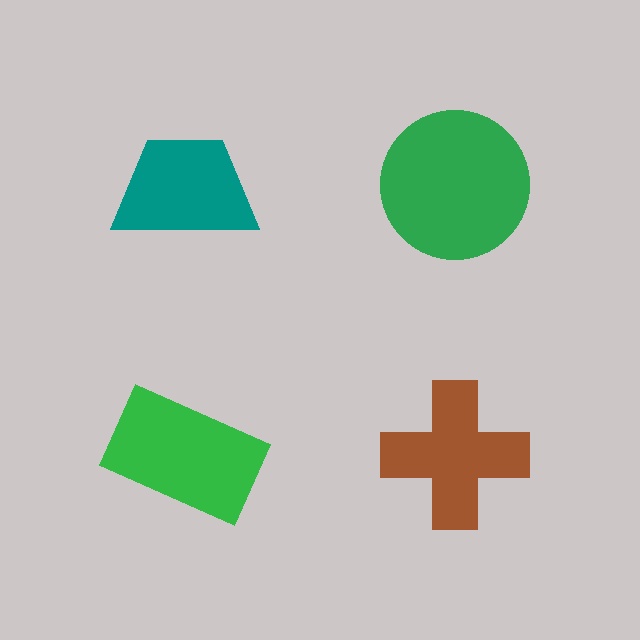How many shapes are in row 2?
2 shapes.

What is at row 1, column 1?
A teal trapezoid.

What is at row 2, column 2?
A brown cross.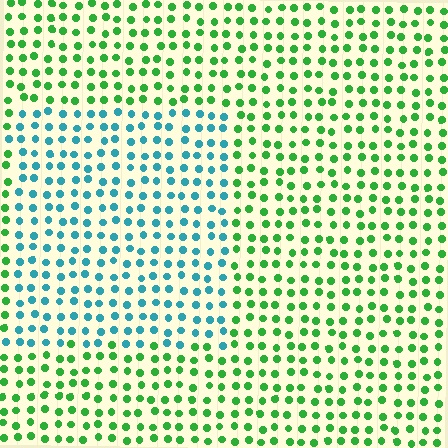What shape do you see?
I see a rectangle.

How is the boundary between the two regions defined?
The boundary is defined purely by a slight shift in hue (about 61 degrees). Spacing, size, and orientation are identical on both sides.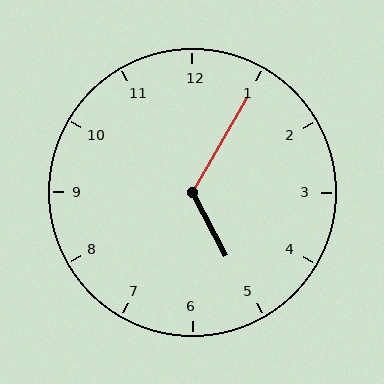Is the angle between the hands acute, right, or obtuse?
It is obtuse.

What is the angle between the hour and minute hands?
Approximately 122 degrees.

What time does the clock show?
5:05.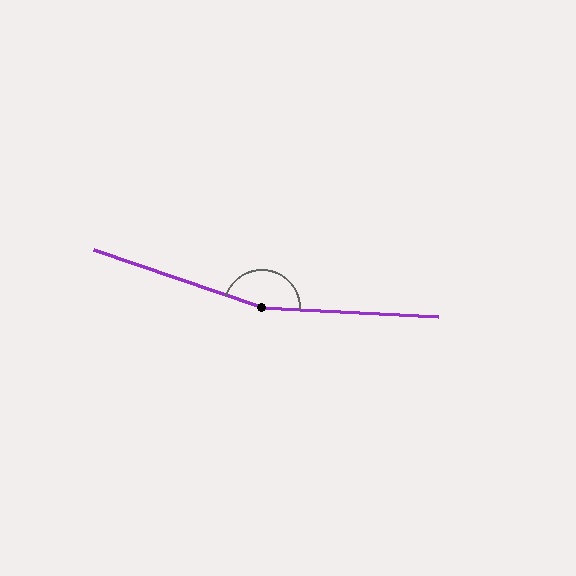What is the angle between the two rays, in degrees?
Approximately 164 degrees.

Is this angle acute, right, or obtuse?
It is obtuse.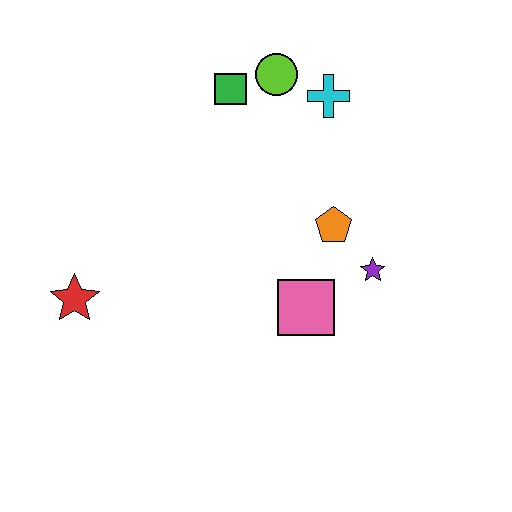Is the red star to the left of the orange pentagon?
Yes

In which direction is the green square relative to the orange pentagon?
The green square is above the orange pentagon.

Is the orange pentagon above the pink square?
Yes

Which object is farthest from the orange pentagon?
The red star is farthest from the orange pentagon.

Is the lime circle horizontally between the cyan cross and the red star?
Yes